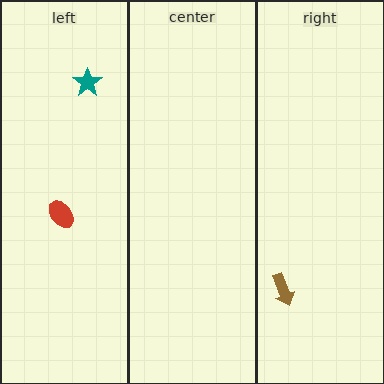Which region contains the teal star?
The left region.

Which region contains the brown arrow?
The right region.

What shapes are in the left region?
The teal star, the red ellipse.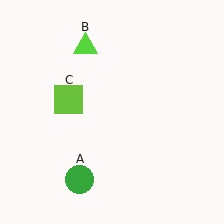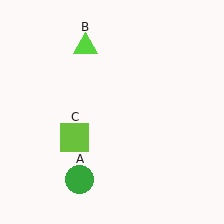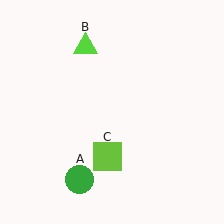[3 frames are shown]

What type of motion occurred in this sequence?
The lime square (object C) rotated counterclockwise around the center of the scene.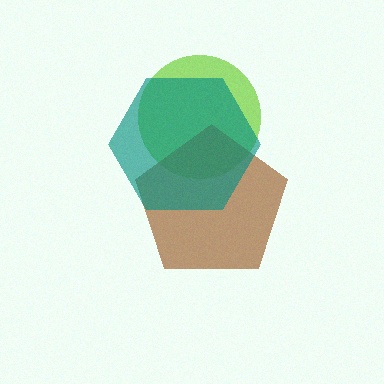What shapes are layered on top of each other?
The layered shapes are: a lime circle, a brown pentagon, a teal hexagon.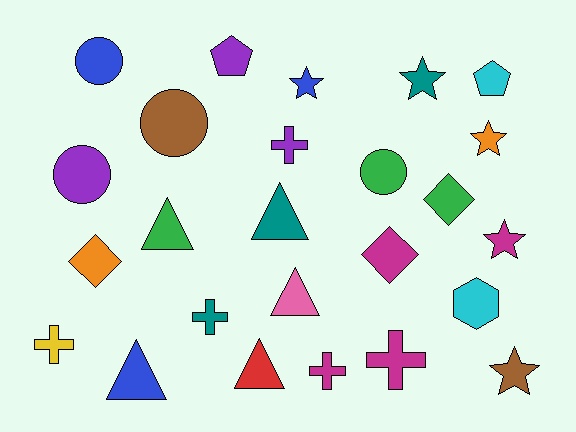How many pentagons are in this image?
There are 2 pentagons.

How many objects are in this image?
There are 25 objects.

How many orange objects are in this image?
There are 2 orange objects.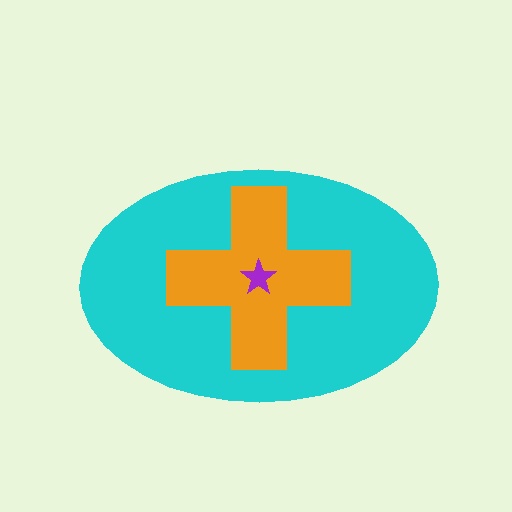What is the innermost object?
The purple star.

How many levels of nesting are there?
3.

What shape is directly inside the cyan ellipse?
The orange cross.